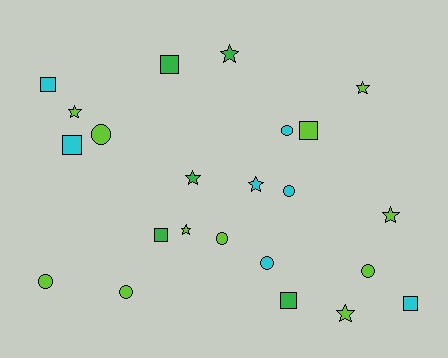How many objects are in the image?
There are 23 objects.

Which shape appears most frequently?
Circle, with 8 objects.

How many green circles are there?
There are no green circles.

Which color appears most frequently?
Lime, with 11 objects.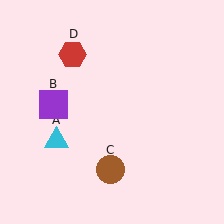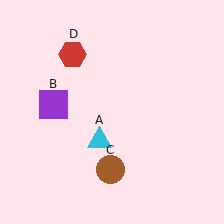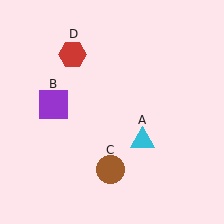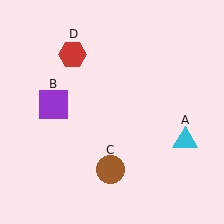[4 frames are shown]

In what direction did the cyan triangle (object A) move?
The cyan triangle (object A) moved right.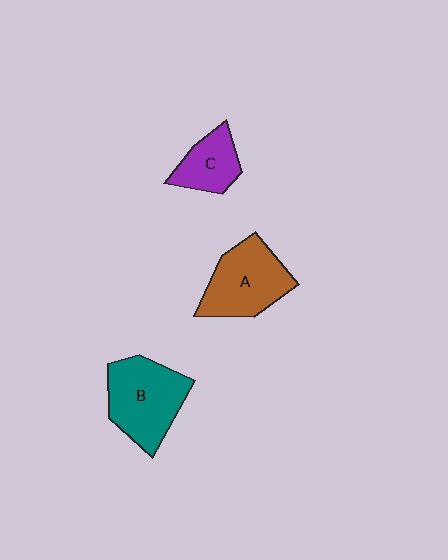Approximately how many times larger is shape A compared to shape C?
Approximately 1.7 times.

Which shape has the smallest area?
Shape C (purple).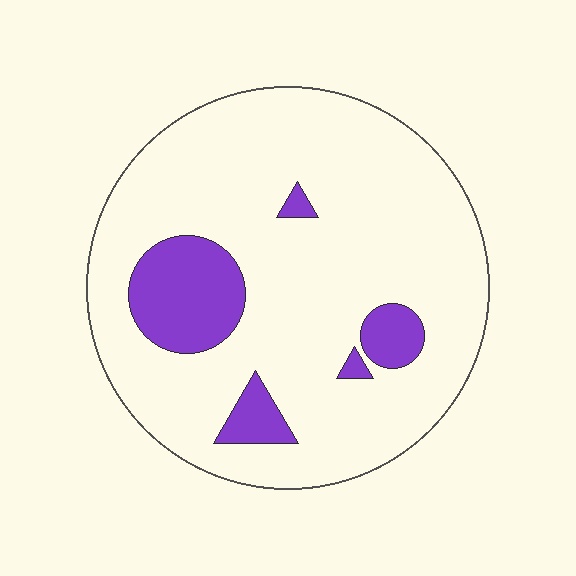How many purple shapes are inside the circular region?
5.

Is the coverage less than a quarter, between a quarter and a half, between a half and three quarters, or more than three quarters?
Less than a quarter.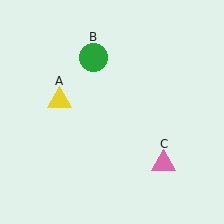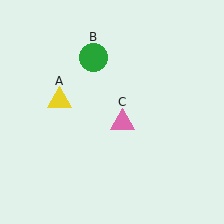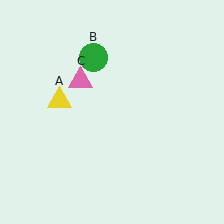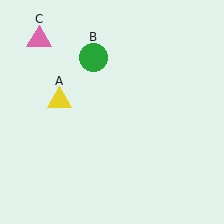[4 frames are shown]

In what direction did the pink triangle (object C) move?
The pink triangle (object C) moved up and to the left.